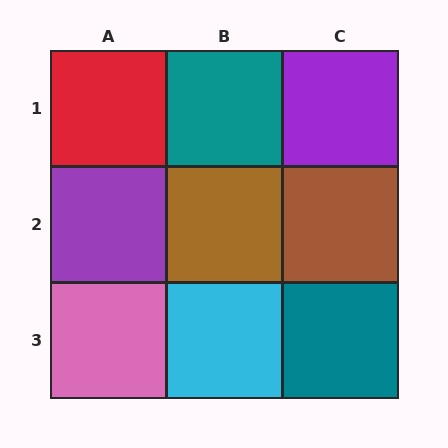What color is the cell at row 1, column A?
Red.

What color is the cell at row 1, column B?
Teal.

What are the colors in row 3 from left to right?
Pink, cyan, teal.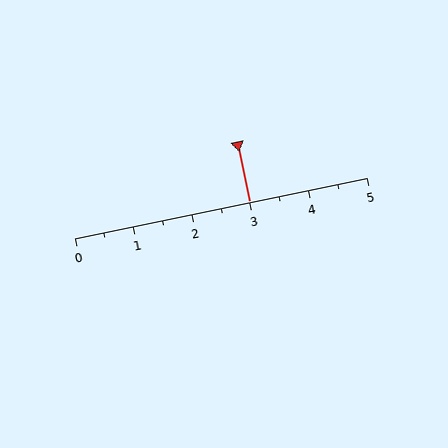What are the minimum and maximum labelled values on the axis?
The axis runs from 0 to 5.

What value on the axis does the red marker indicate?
The marker indicates approximately 3.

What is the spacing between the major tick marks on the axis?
The major ticks are spaced 1 apart.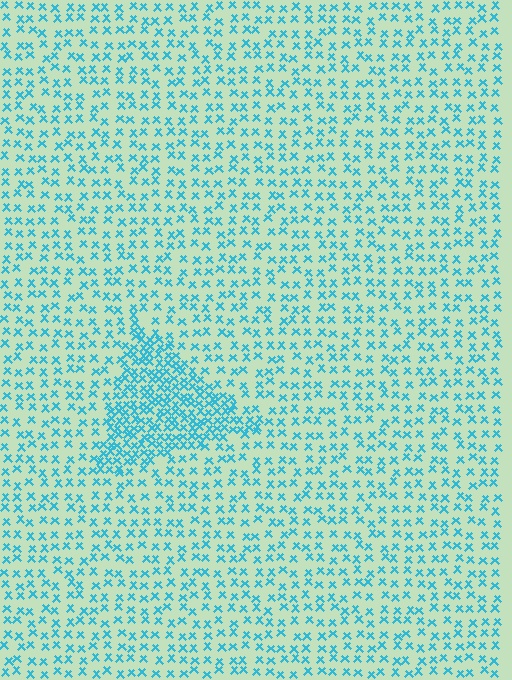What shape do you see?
I see a triangle.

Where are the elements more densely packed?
The elements are more densely packed inside the triangle boundary.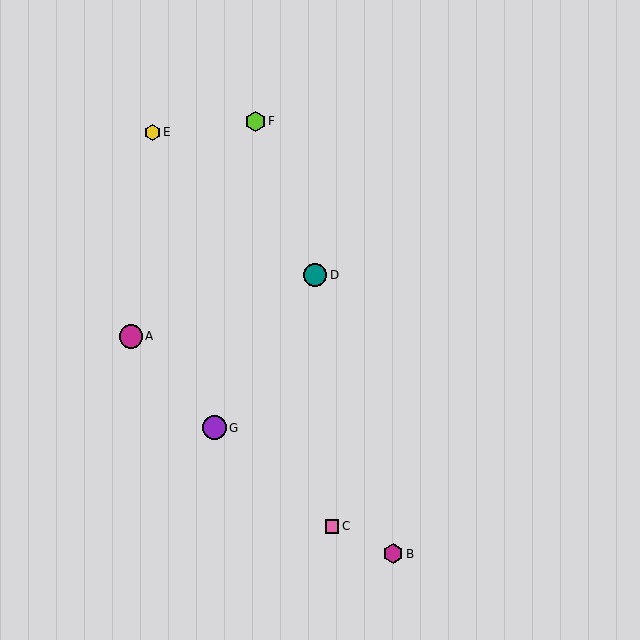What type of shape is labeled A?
Shape A is a magenta circle.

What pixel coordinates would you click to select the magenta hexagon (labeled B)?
Click at (393, 554) to select the magenta hexagon B.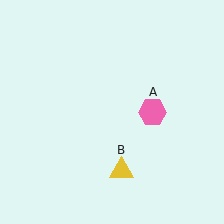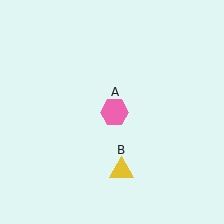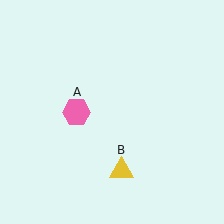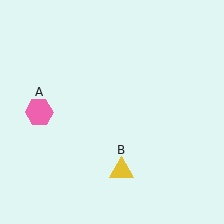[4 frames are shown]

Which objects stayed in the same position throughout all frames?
Yellow triangle (object B) remained stationary.